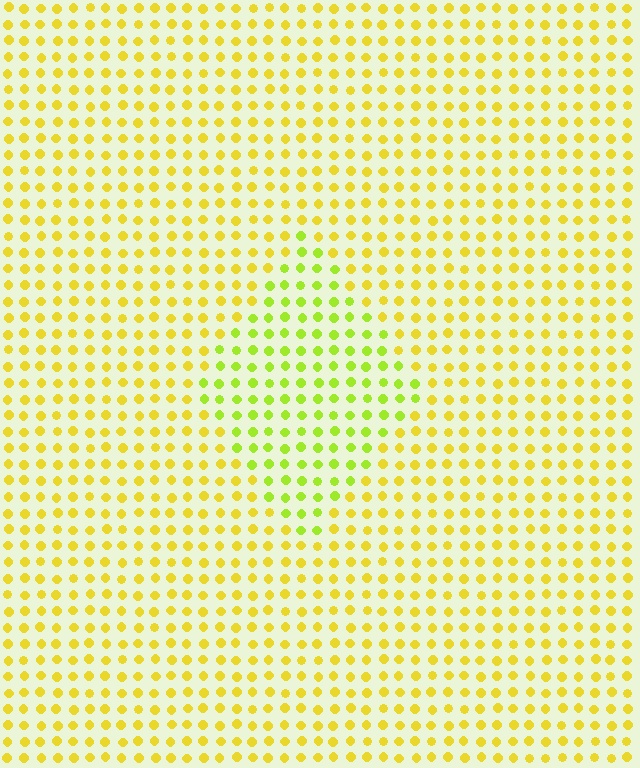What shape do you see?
I see a diamond.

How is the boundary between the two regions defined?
The boundary is defined purely by a slight shift in hue (about 30 degrees). Spacing, size, and orientation are identical on both sides.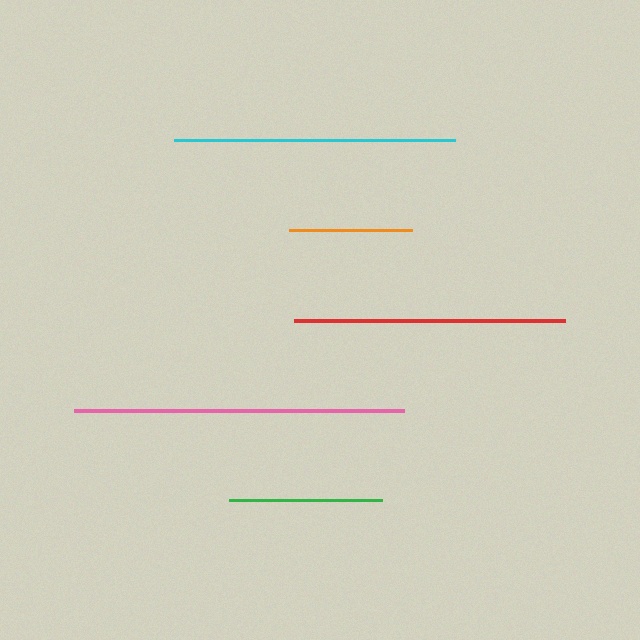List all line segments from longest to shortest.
From longest to shortest: pink, cyan, red, green, orange.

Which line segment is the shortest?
The orange line is the shortest at approximately 124 pixels.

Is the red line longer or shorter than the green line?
The red line is longer than the green line.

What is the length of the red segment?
The red segment is approximately 271 pixels long.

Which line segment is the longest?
The pink line is the longest at approximately 330 pixels.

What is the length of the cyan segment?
The cyan segment is approximately 281 pixels long.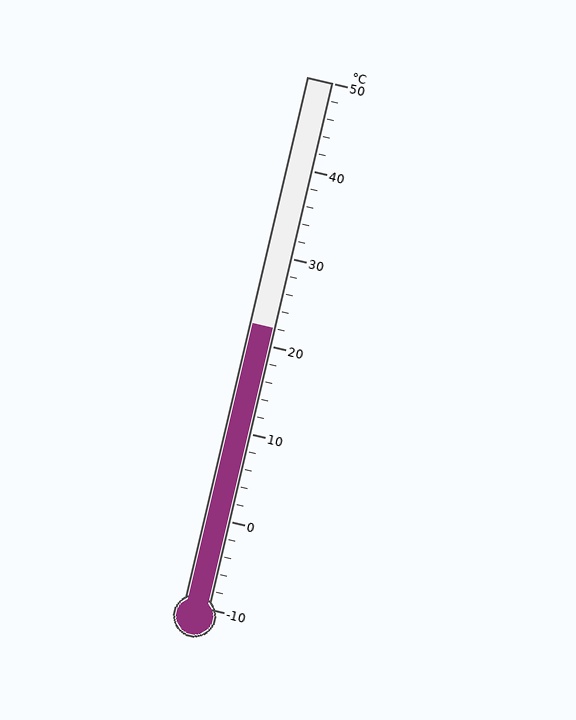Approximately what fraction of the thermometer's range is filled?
The thermometer is filled to approximately 55% of its range.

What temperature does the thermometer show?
The thermometer shows approximately 22°C.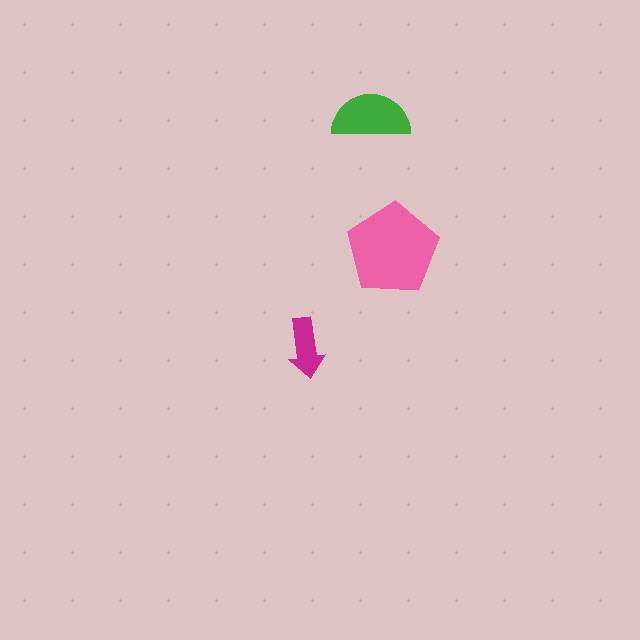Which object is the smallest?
The magenta arrow.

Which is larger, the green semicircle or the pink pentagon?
The pink pentagon.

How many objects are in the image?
There are 3 objects in the image.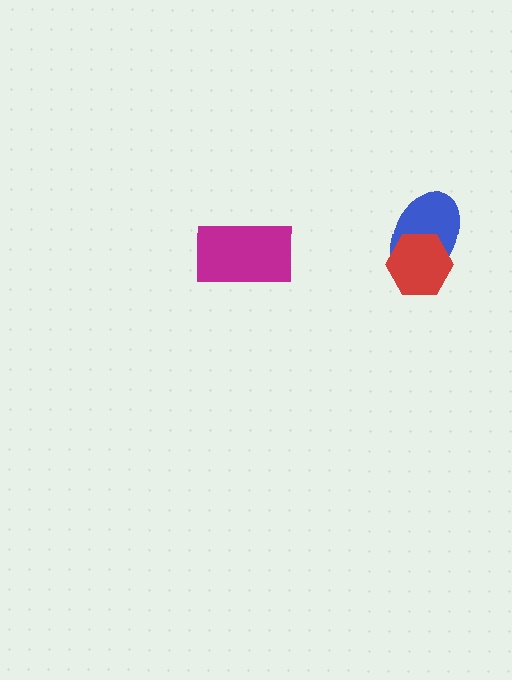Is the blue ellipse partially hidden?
Yes, it is partially covered by another shape.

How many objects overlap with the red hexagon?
1 object overlaps with the red hexagon.